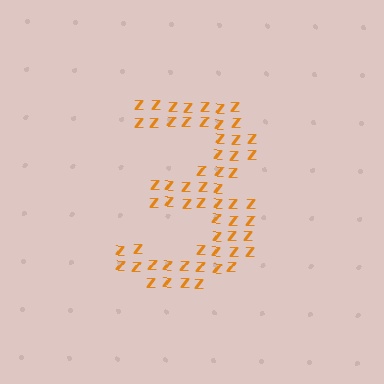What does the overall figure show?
The overall figure shows the digit 3.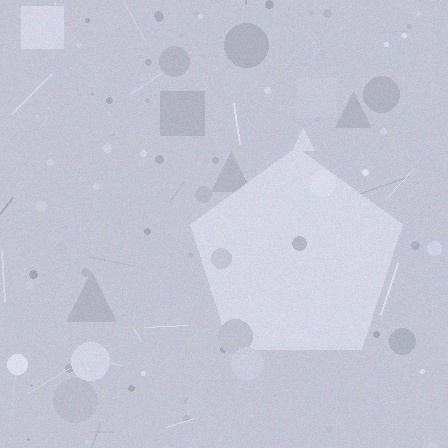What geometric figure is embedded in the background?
A pentagon is embedded in the background.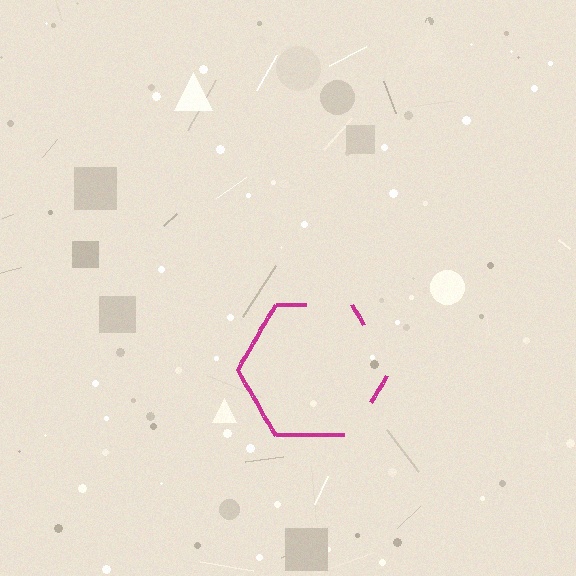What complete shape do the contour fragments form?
The contour fragments form a hexagon.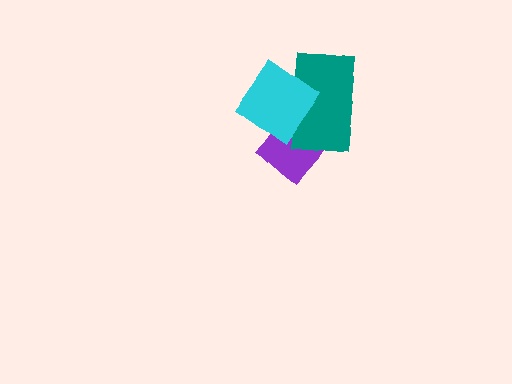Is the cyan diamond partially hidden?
No, no other shape covers it.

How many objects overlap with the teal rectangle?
2 objects overlap with the teal rectangle.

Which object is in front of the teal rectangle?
The cyan diamond is in front of the teal rectangle.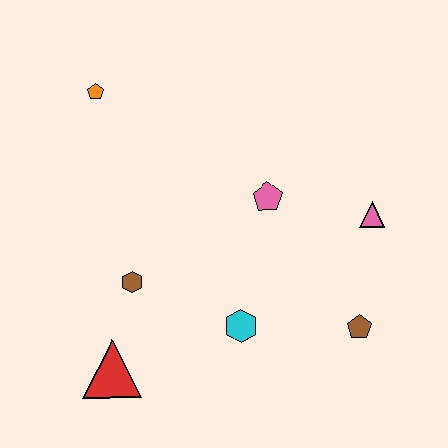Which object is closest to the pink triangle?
The pink pentagon is closest to the pink triangle.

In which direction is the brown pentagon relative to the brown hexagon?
The brown pentagon is to the right of the brown hexagon.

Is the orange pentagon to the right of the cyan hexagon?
No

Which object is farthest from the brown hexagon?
The pink triangle is farthest from the brown hexagon.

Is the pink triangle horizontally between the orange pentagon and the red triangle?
No